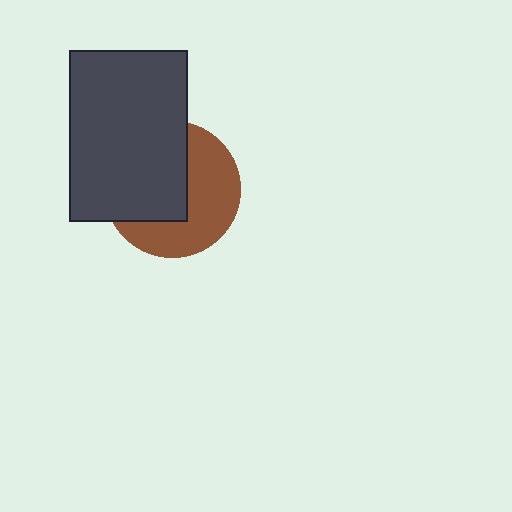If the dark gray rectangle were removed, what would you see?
You would see the complete brown circle.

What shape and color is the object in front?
The object in front is a dark gray rectangle.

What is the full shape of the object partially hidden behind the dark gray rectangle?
The partially hidden object is a brown circle.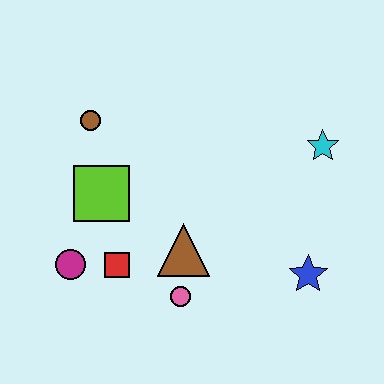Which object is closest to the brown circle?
The lime square is closest to the brown circle.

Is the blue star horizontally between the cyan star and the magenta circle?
Yes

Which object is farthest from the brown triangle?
The cyan star is farthest from the brown triangle.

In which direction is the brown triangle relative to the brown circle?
The brown triangle is below the brown circle.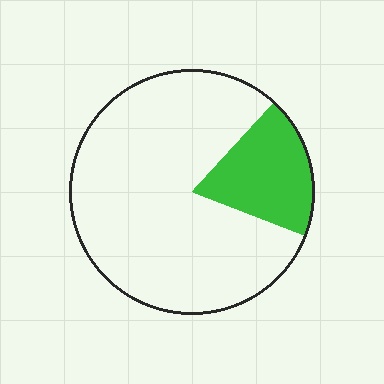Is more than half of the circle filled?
No.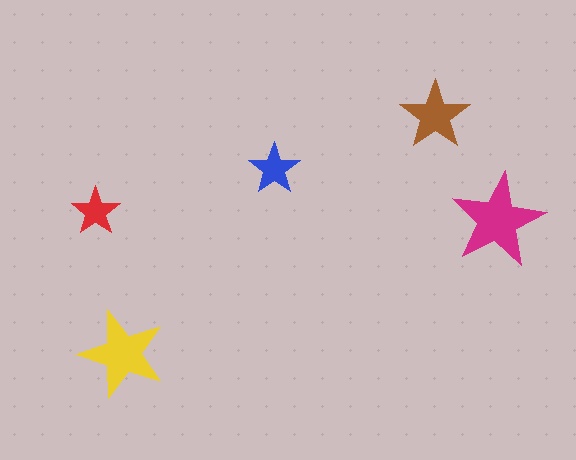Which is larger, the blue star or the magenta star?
The magenta one.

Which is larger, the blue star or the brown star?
The brown one.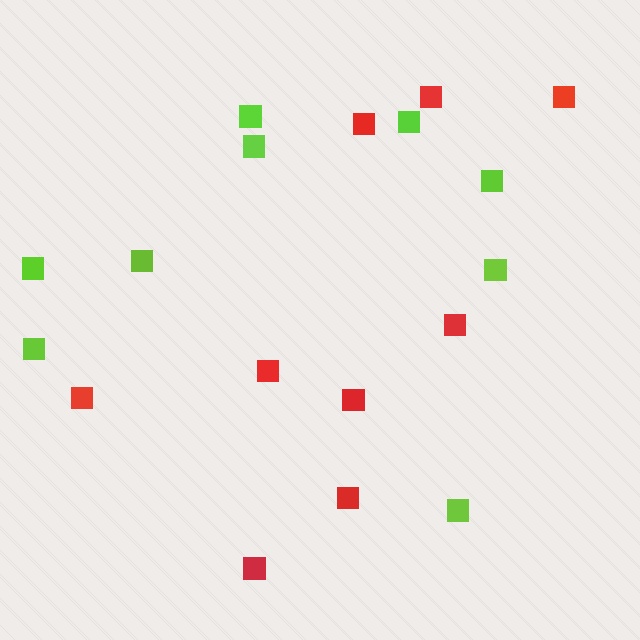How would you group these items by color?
There are 2 groups: one group of red squares (9) and one group of lime squares (9).